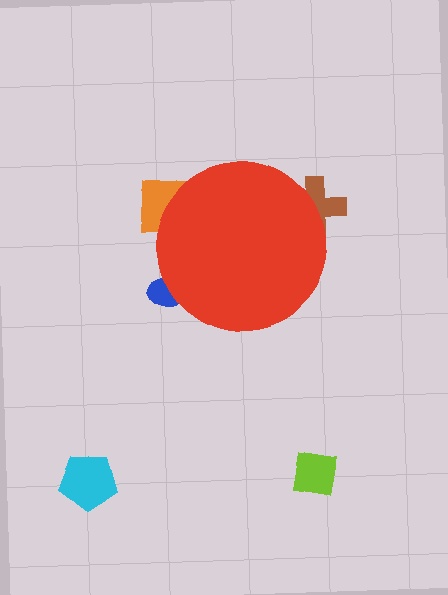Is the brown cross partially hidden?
Yes, the brown cross is partially hidden behind the red circle.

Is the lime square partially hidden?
No, the lime square is fully visible.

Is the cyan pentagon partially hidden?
No, the cyan pentagon is fully visible.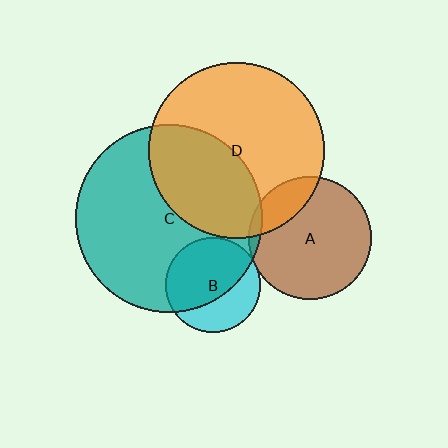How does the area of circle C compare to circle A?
Approximately 2.3 times.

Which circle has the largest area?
Circle C (teal).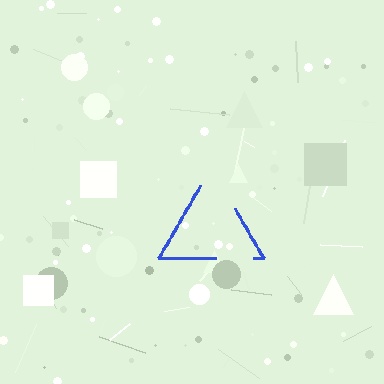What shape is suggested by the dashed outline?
The dashed outline suggests a triangle.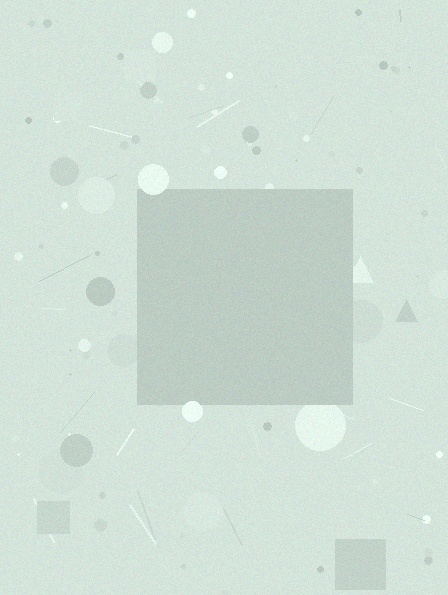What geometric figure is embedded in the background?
A square is embedded in the background.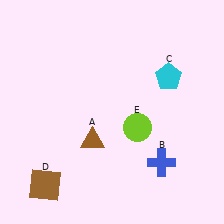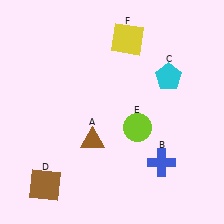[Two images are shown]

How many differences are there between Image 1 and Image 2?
There is 1 difference between the two images.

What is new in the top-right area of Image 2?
A yellow square (F) was added in the top-right area of Image 2.